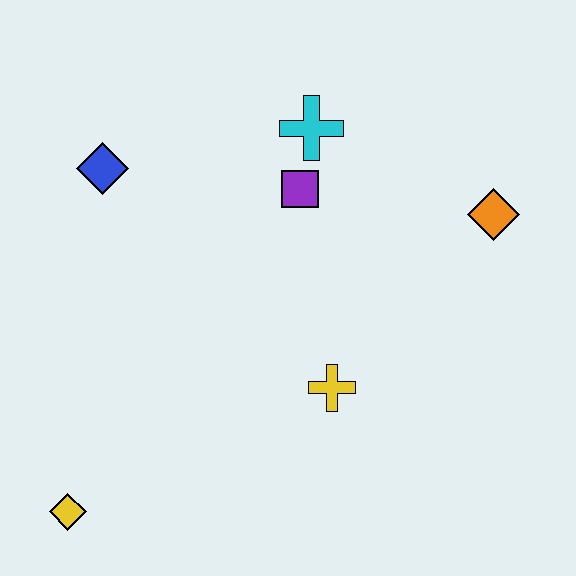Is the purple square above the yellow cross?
Yes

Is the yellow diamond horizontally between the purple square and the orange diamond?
No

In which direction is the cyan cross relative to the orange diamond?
The cyan cross is to the left of the orange diamond.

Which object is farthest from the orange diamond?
The yellow diamond is farthest from the orange diamond.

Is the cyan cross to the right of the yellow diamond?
Yes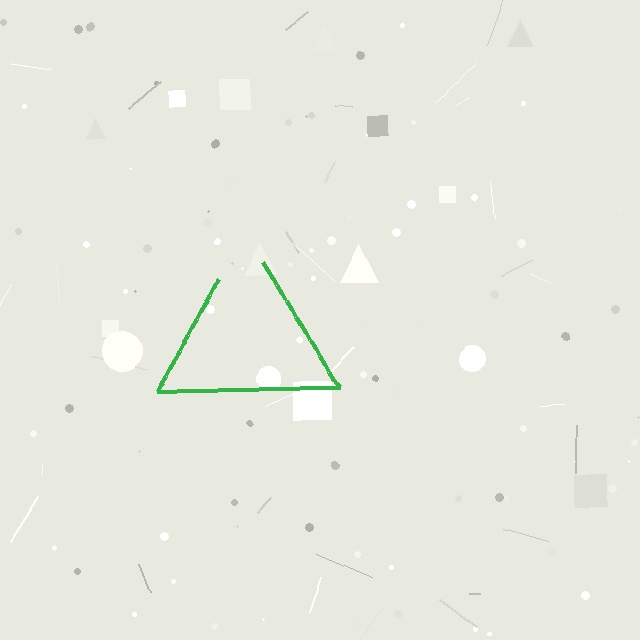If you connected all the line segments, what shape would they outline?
They would outline a triangle.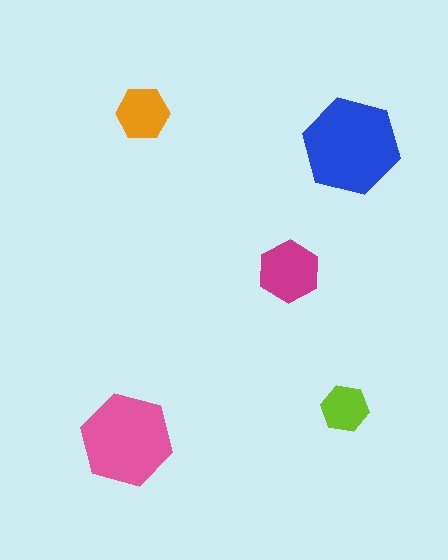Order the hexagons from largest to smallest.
the blue one, the pink one, the magenta one, the orange one, the lime one.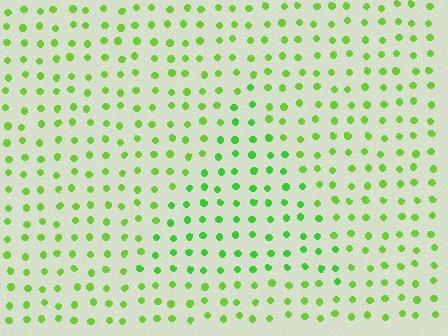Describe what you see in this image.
The image is filled with small lime elements in a uniform arrangement. A triangle-shaped region is visible where the elements are tinted to a slightly different hue, forming a subtle color boundary.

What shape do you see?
I see a triangle.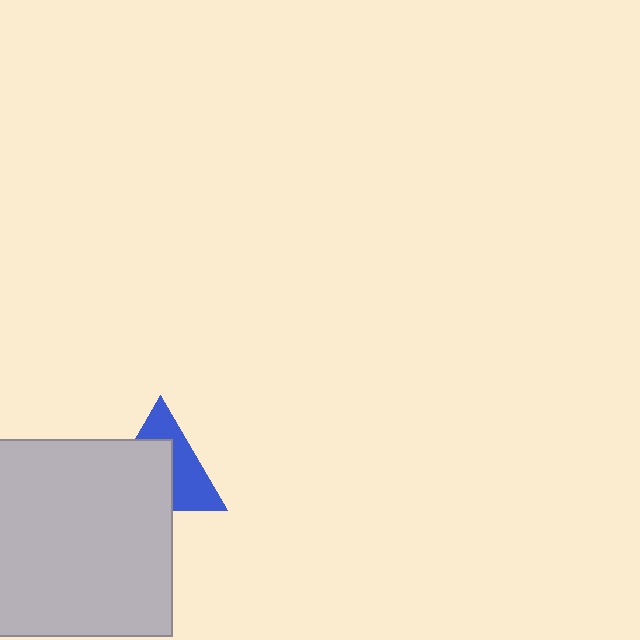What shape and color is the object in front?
The object in front is a light gray square.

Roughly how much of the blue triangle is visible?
About half of it is visible (roughly 46%).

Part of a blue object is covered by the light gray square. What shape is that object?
It is a triangle.